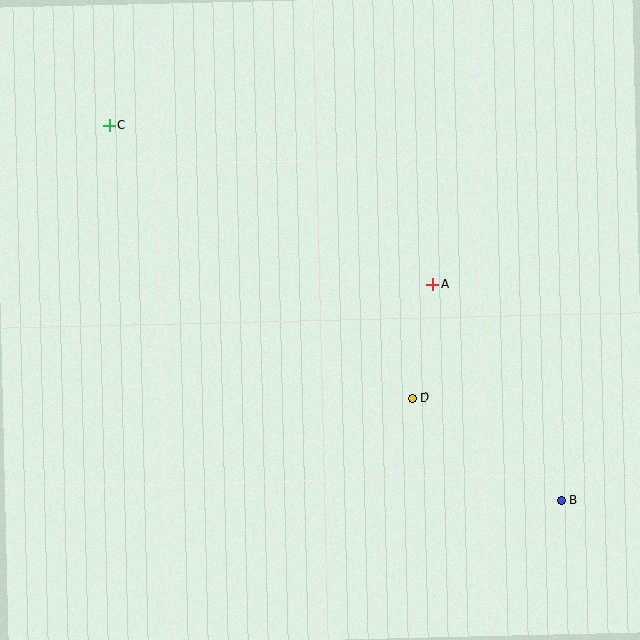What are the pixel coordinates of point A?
Point A is at (433, 285).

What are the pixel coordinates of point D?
Point D is at (412, 398).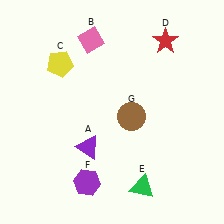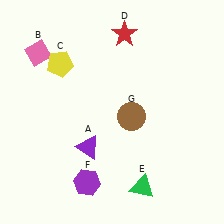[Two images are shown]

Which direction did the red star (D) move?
The red star (D) moved left.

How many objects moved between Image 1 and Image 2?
2 objects moved between the two images.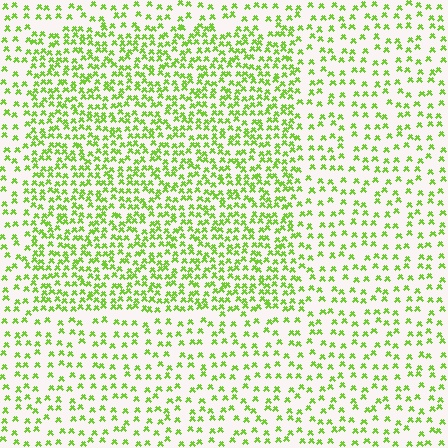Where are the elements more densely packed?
The elements are more densely packed inside the rectangle boundary.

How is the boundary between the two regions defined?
The boundary is defined by a change in element density (approximately 2.0x ratio). All elements are the same color, size, and shape.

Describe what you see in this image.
The image contains small lime elements arranged at two different densities. A rectangle-shaped region is visible where the elements are more densely packed than the surrounding area.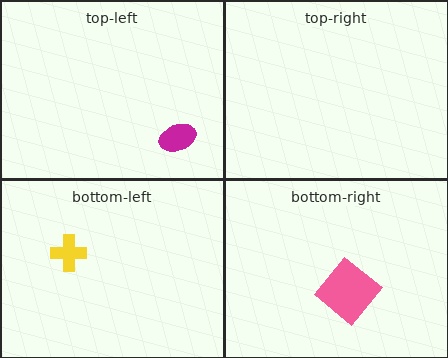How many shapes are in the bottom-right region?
1.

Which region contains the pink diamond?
The bottom-right region.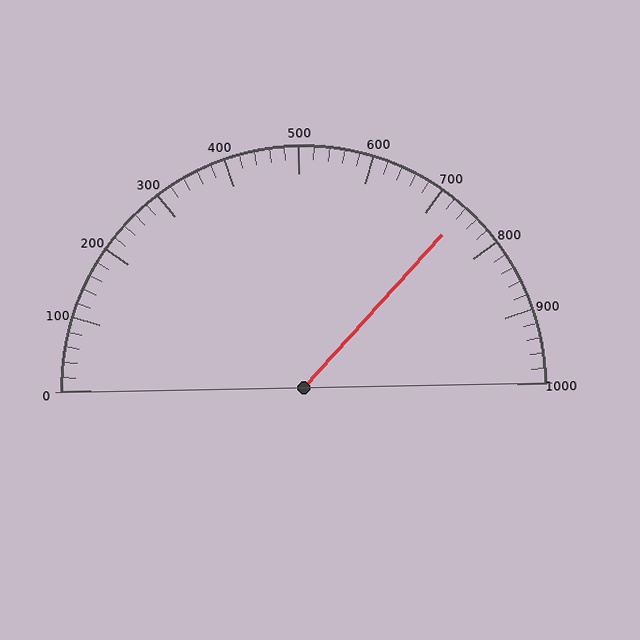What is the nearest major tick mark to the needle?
The nearest major tick mark is 700.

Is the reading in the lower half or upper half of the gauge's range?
The reading is in the upper half of the range (0 to 1000).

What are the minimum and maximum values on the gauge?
The gauge ranges from 0 to 1000.